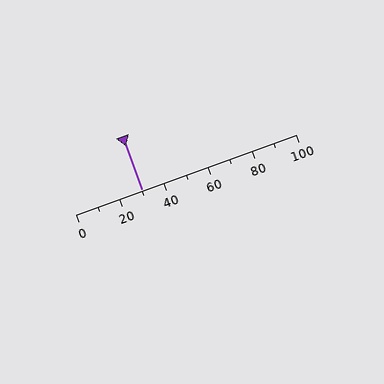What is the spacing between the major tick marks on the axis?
The major ticks are spaced 20 apart.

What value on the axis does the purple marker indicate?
The marker indicates approximately 30.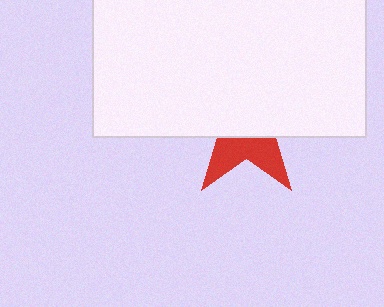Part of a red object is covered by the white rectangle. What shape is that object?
It is a star.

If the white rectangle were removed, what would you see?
You would see the complete red star.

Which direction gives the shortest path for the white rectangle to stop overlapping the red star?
Moving up gives the shortest separation.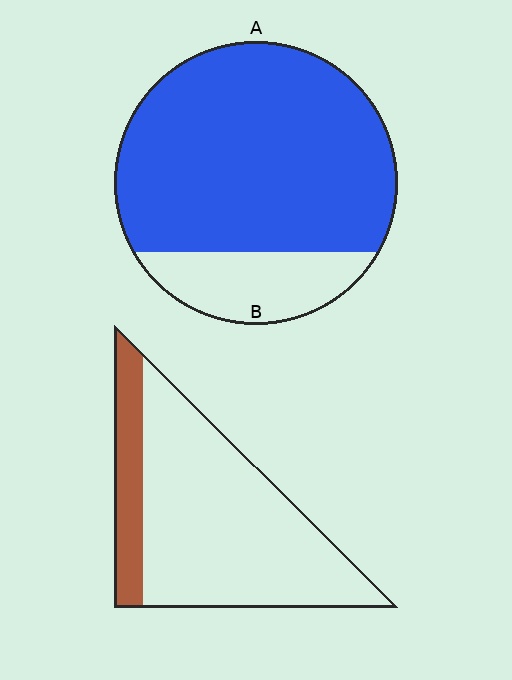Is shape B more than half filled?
No.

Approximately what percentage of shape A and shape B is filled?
A is approximately 80% and B is approximately 20%.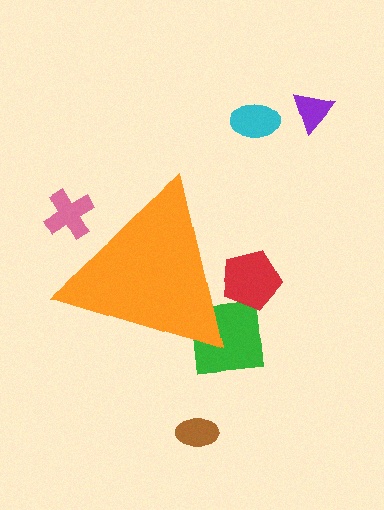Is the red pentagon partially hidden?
Yes, the red pentagon is partially hidden behind the orange triangle.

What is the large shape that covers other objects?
An orange triangle.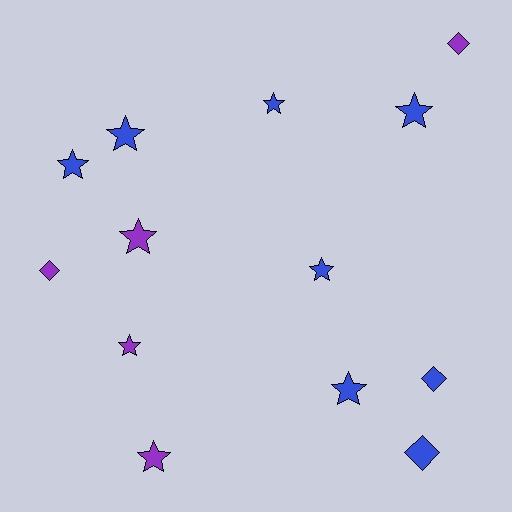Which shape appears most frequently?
Star, with 9 objects.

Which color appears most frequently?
Blue, with 8 objects.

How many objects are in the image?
There are 13 objects.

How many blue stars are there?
There are 6 blue stars.